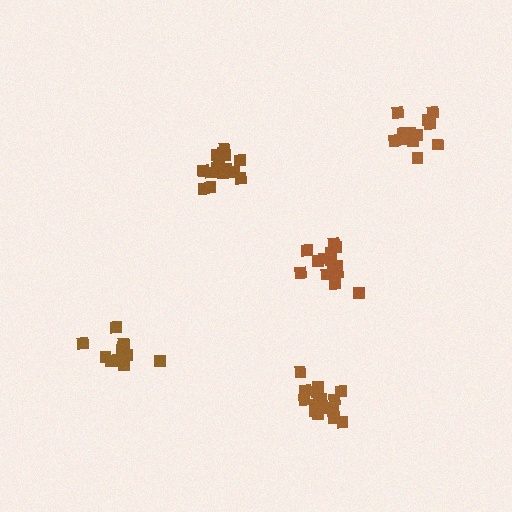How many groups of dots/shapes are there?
There are 5 groups.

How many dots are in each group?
Group 1: 15 dots, Group 2: 12 dots, Group 3: 16 dots, Group 4: 12 dots, Group 5: 16 dots (71 total).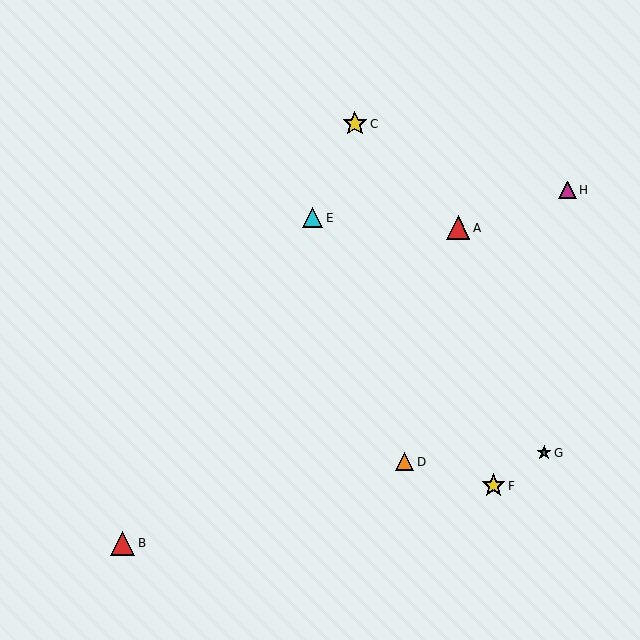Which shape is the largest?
The red triangle (labeled B) is the largest.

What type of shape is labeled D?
Shape D is an orange triangle.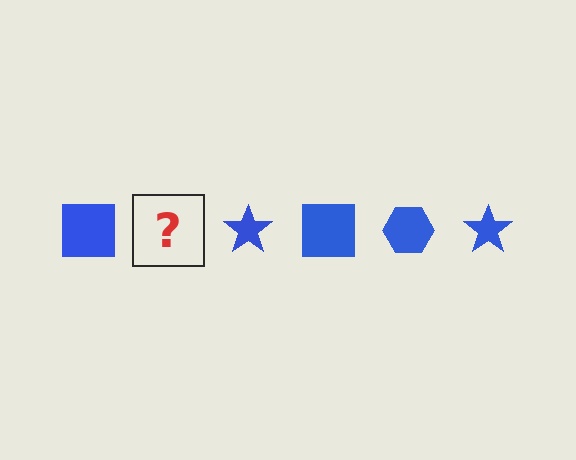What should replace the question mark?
The question mark should be replaced with a blue hexagon.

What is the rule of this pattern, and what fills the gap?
The rule is that the pattern cycles through square, hexagon, star shapes in blue. The gap should be filled with a blue hexagon.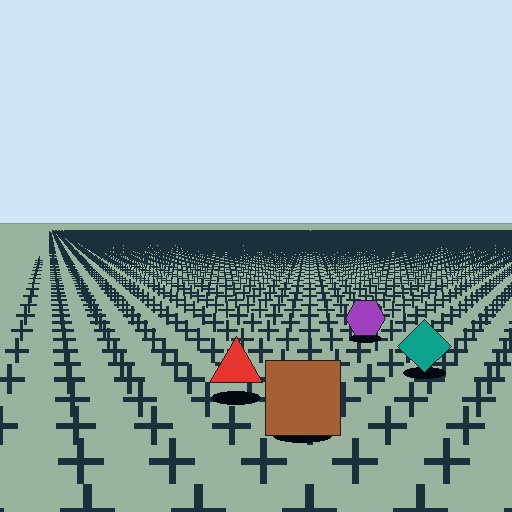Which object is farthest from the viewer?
The purple hexagon is farthest from the viewer. It appears smaller and the ground texture around it is denser.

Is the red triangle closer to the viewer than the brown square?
No. The brown square is closer — you can tell from the texture gradient: the ground texture is coarser near it.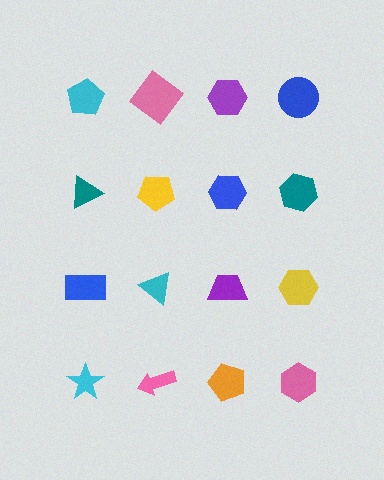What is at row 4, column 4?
A pink hexagon.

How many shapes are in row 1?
4 shapes.